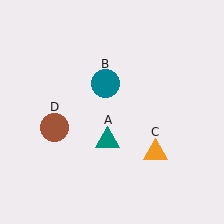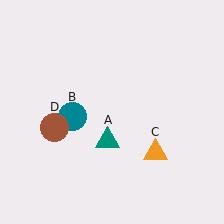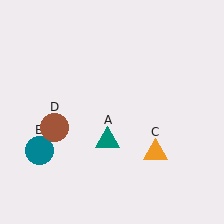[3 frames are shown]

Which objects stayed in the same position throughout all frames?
Teal triangle (object A) and orange triangle (object C) and brown circle (object D) remained stationary.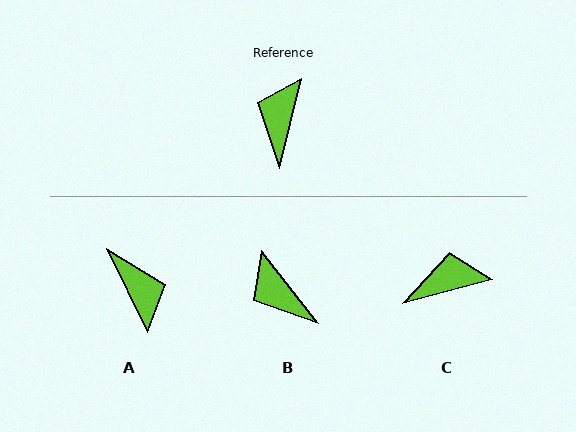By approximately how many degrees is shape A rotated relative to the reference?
Approximately 140 degrees clockwise.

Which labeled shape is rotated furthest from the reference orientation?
A, about 140 degrees away.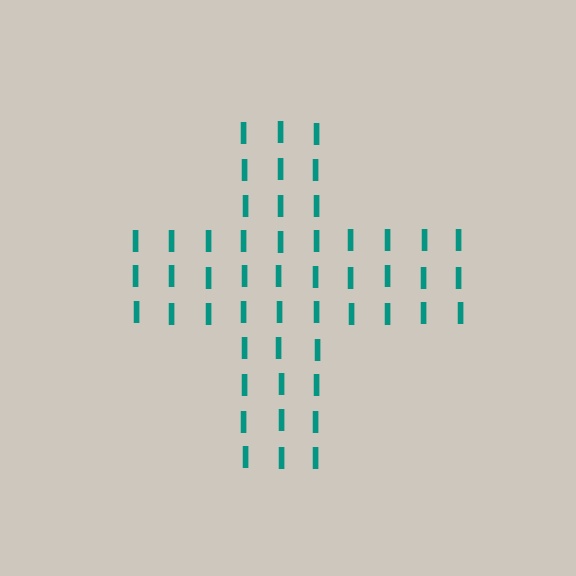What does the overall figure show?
The overall figure shows a cross.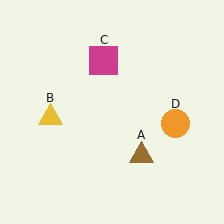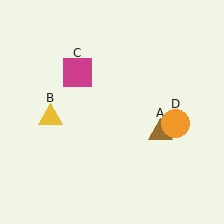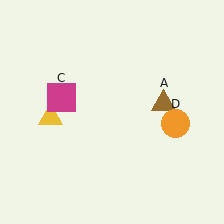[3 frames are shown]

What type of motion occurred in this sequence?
The brown triangle (object A), magenta square (object C) rotated counterclockwise around the center of the scene.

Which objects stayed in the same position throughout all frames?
Yellow triangle (object B) and orange circle (object D) remained stationary.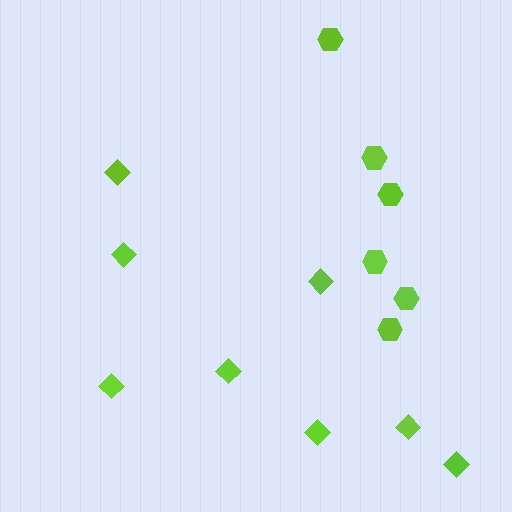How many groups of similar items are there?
There are 2 groups: one group of hexagons (6) and one group of diamonds (8).